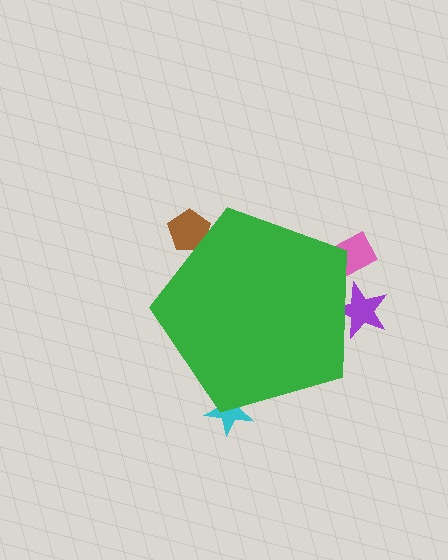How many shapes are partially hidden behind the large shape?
4 shapes are partially hidden.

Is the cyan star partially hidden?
Yes, the cyan star is partially hidden behind the green pentagon.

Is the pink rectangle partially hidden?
Yes, the pink rectangle is partially hidden behind the green pentagon.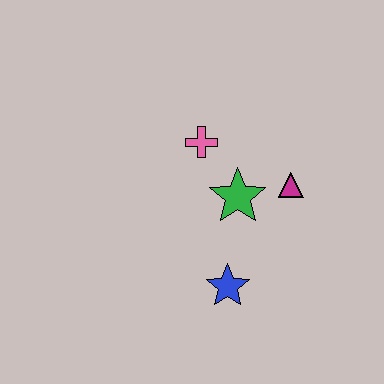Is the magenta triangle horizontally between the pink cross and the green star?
No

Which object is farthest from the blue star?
The pink cross is farthest from the blue star.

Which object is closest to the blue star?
The green star is closest to the blue star.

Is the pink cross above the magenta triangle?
Yes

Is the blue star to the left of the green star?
Yes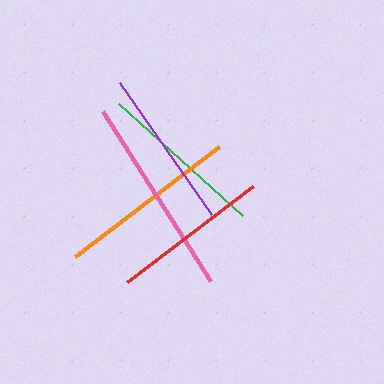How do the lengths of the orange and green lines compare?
The orange and green lines are approximately the same length.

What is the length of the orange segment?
The orange segment is approximately 181 pixels long.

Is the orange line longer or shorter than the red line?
The orange line is longer than the red line.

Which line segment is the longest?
The pink line is the longest at approximately 201 pixels.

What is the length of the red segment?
The red segment is approximately 159 pixels long.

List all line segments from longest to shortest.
From longest to shortest: pink, orange, green, purple, red.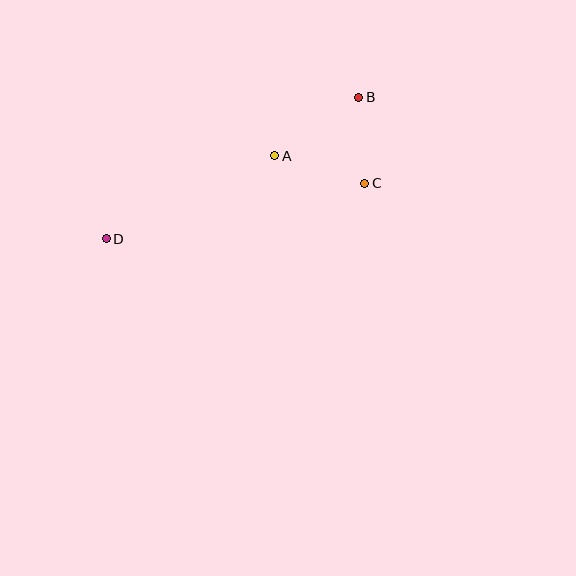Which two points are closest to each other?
Points B and C are closest to each other.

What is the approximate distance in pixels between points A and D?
The distance between A and D is approximately 188 pixels.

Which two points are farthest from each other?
Points B and D are farthest from each other.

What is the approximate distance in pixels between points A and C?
The distance between A and C is approximately 94 pixels.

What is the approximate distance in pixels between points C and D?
The distance between C and D is approximately 265 pixels.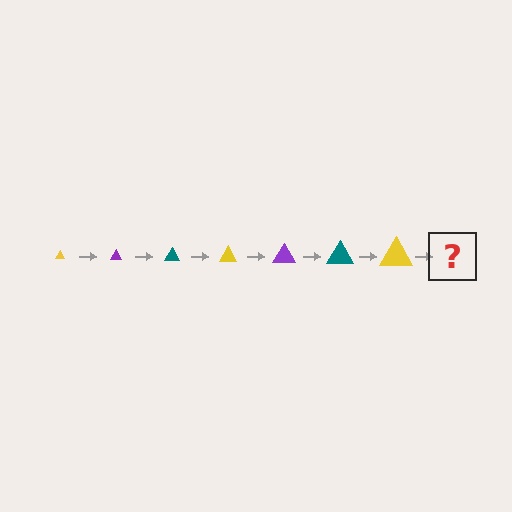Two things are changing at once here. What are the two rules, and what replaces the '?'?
The two rules are that the triangle grows larger each step and the color cycles through yellow, purple, and teal. The '?' should be a purple triangle, larger than the previous one.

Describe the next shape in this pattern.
It should be a purple triangle, larger than the previous one.